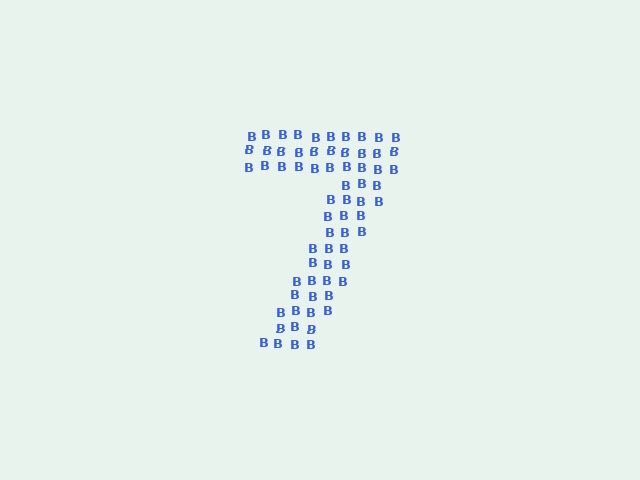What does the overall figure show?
The overall figure shows the digit 7.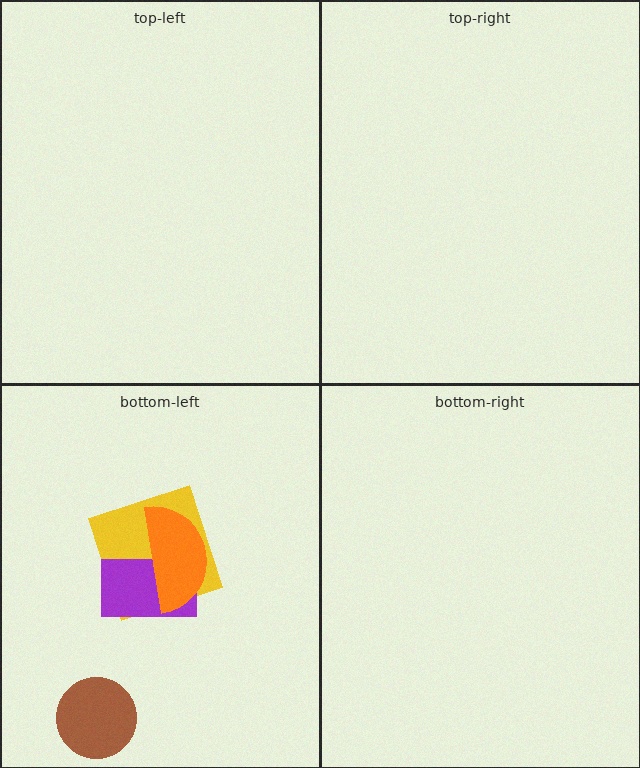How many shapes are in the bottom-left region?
4.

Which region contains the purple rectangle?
The bottom-left region.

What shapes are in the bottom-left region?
The yellow square, the purple rectangle, the orange semicircle, the brown circle.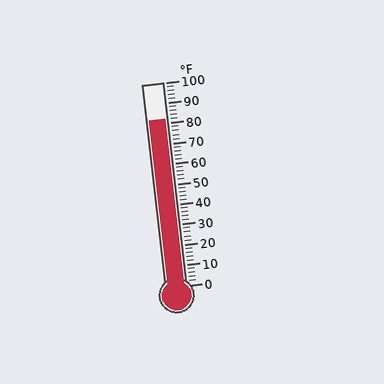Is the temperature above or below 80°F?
The temperature is above 80°F.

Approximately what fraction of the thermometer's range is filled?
The thermometer is filled to approximately 80% of its range.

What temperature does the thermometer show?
The thermometer shows approximately 82°F.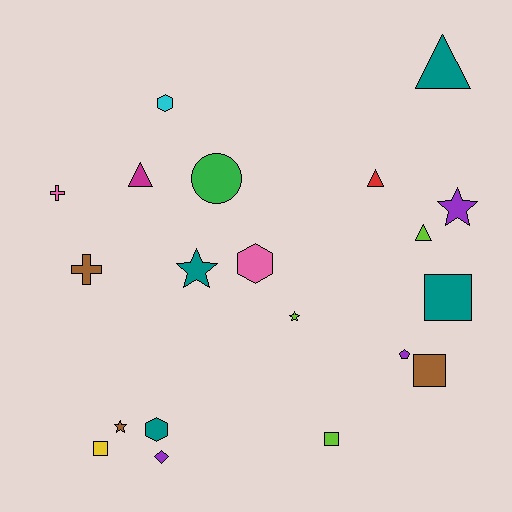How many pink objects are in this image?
There are 2 pink objects.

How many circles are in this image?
There is 1 circle.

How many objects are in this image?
There are 20 objects.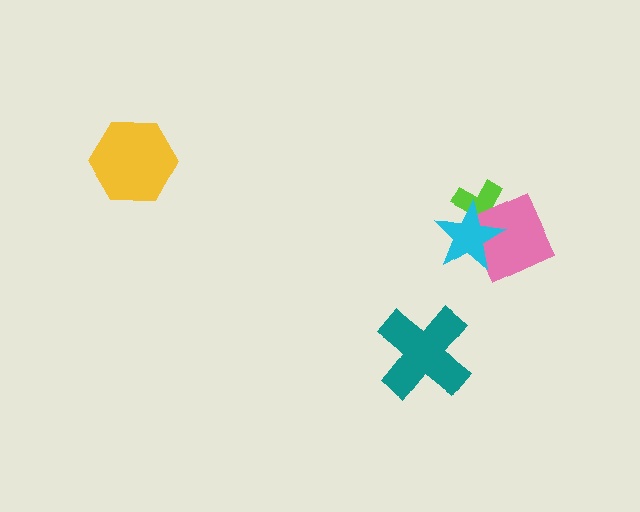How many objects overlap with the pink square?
2 objects overlap with the pink square.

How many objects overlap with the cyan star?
2 objects overlap with the cyan star.